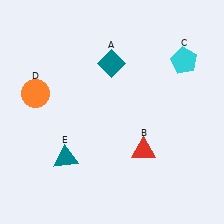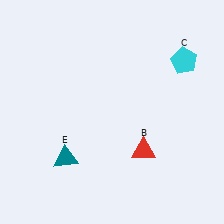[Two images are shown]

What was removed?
The orange circle (D), the teal diamond (A) were removed in Image 2.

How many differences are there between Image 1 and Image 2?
There are 2 differences between the two images.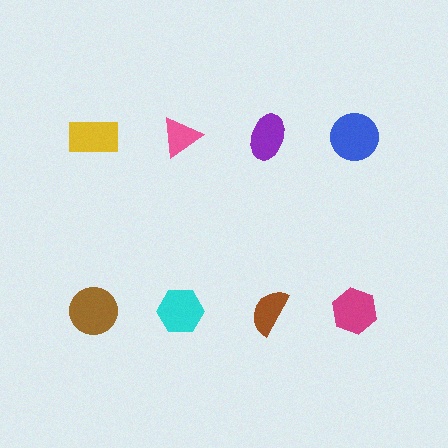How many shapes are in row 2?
4 shapes.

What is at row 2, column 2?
A cyan hexagon.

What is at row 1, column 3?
A purple ellipse.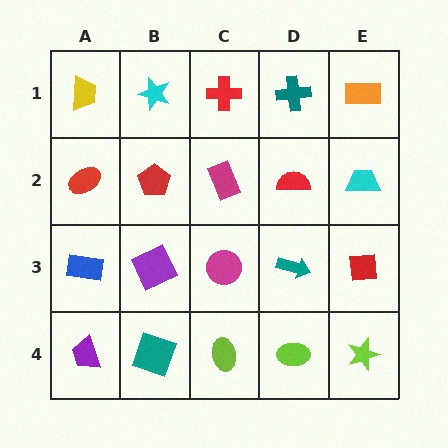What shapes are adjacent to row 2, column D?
A teal cross (row 1, column D), a teal arrow (row 3, column D), a magenta rectangle (row 2, column C), a cyan trapezoid (row 2, column E).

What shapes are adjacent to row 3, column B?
A red pentagon (row 2, column B), a teal square (row 4, column B), a blue rectangle (row 3, column A), a magenta circle (row 3, column C).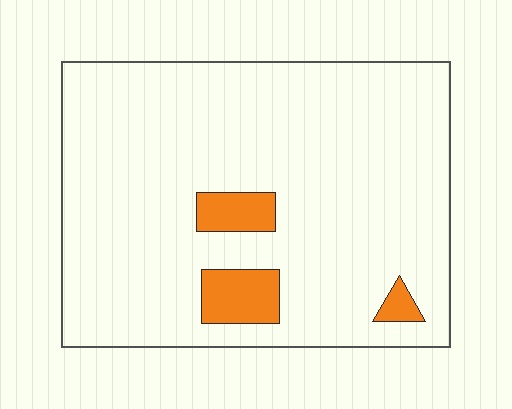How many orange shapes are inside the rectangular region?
3.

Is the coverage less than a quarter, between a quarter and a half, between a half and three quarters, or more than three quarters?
Less than a quarter.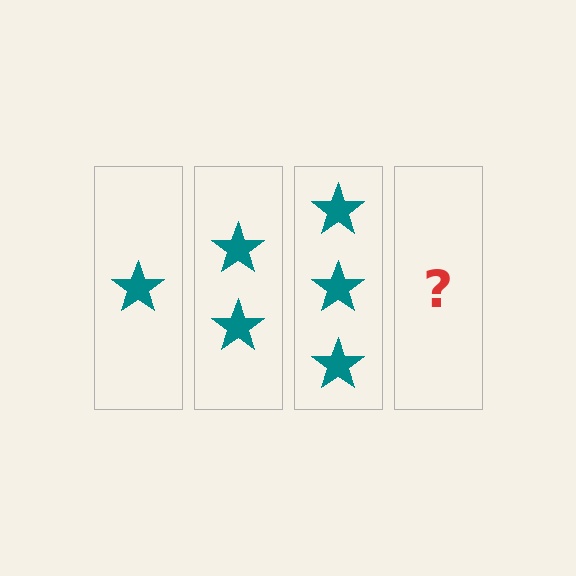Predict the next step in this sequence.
The next step is 4 stars.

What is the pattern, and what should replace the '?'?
The pattern is that each step adds one more star. The '?' should be 4 stars.